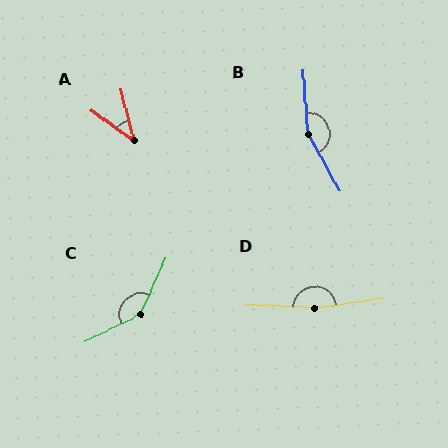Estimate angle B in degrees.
Approximately 155 degrees.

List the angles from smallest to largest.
A (40°), C (140°), B (155°), D (169°).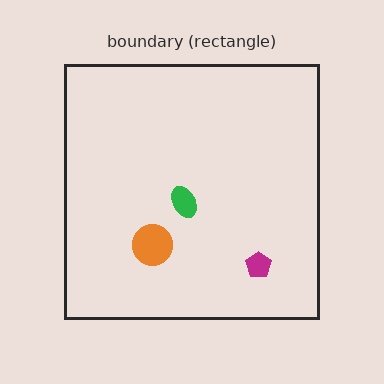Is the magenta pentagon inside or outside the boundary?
Inside.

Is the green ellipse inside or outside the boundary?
Inside.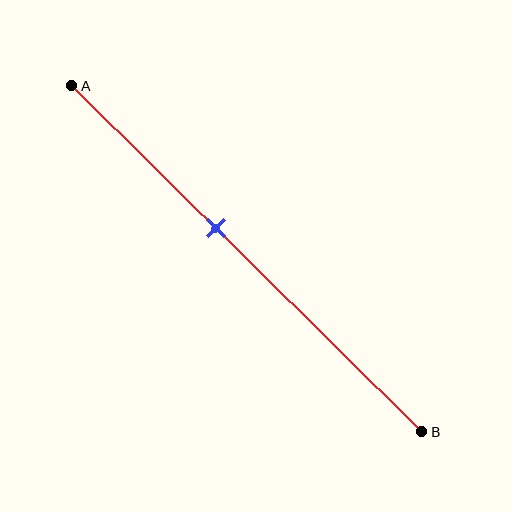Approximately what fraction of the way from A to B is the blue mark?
The blue mark is approximately 40% of the way from A to B.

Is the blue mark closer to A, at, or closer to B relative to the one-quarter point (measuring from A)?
The blue mark is closer to point B than the one-quarter point of segment AB.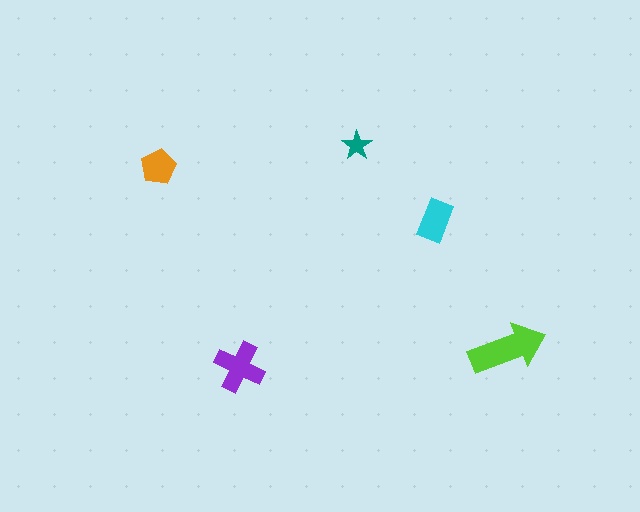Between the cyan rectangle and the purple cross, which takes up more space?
The purple cross.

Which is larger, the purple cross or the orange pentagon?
The purple cross.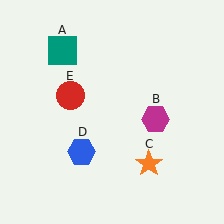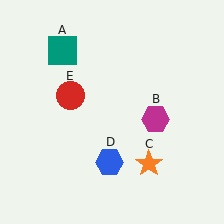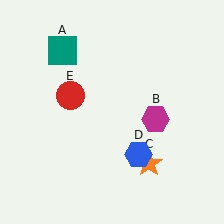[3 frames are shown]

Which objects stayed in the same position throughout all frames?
Teal square (object A) and magenta hexagon (object B) and orange star (object C) and red circle (object E) remained stationary.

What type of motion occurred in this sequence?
The blue hexagon (object D) rotated counterclockwise around the center of the scene.